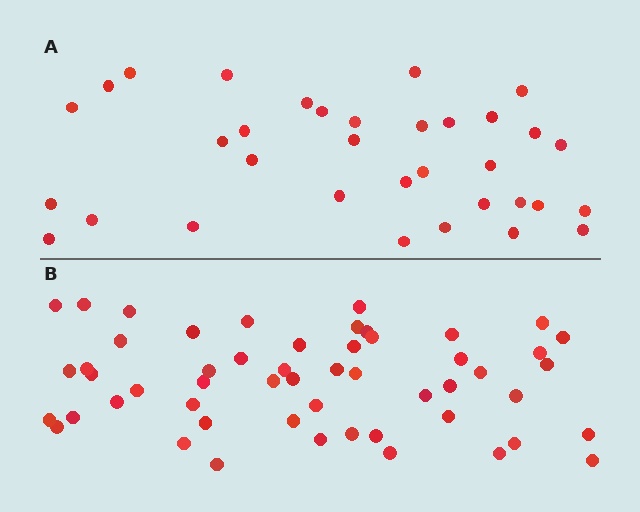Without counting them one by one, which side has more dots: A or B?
Region B (the bottom region) has more dots.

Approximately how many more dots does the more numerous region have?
Region B has approximately 20 more dots than region A.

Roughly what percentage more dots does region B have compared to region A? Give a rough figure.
About 55% more.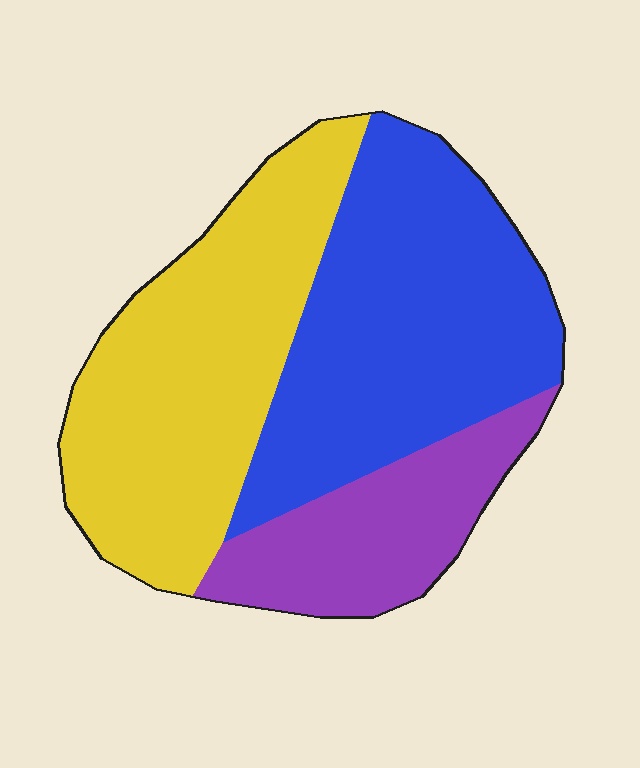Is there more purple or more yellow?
Yellow.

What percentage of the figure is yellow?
Yellow covers about 40% of the figure.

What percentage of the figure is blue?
Blue takes up about two fifths (2/5) of the figure.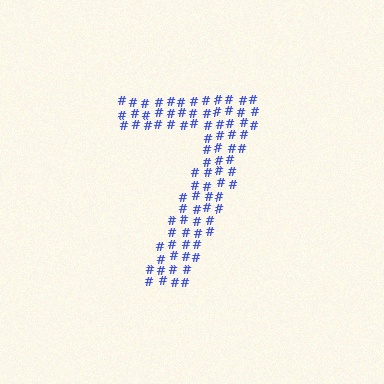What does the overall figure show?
The overall figure shows the digit 7.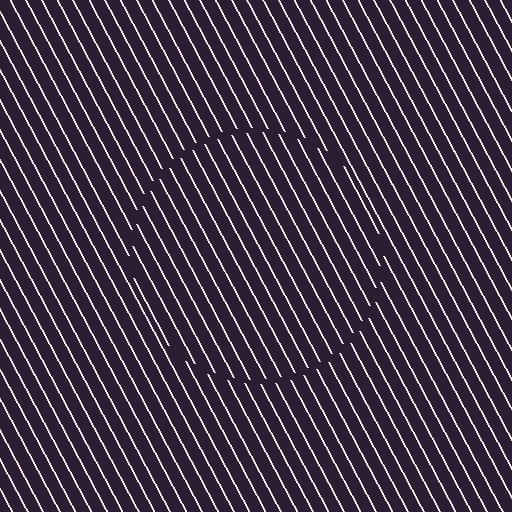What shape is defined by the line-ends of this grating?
An illusory circle. The interior of the shape contains the same grating, shifted by half a period — the contour is defined by the phase discontinuity where line-ends from the inner and outer gratings abut.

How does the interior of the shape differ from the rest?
The interior of the shape contains the same grating, shifted by half a period — the contour is defined by the phase discontinuity where line-ends from the inner and outer gratings abut.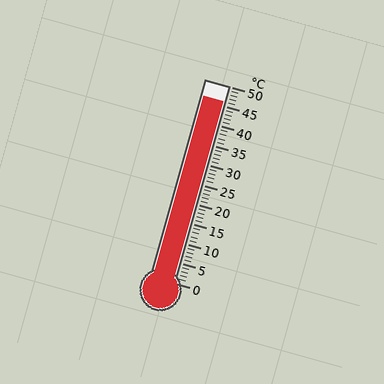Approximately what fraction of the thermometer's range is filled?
The thermometer is filled to approximately 90% of its range.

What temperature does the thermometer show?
The thermometer shows approximately 46°C.